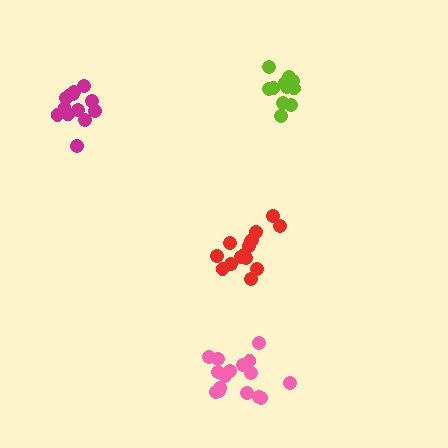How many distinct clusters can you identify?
There are 4 distinct clusters.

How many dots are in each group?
Group 1: 15 dots, Group 2: 13 dots, Group 3: 11 dots, Group 4: 16 dots (55 total).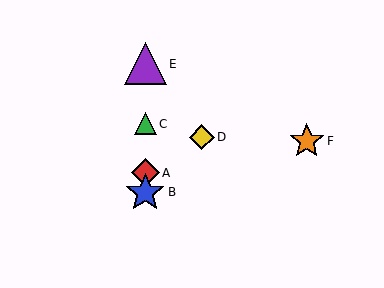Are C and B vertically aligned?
Yes, both are at x≈145.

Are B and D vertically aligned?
No, B is at x≈145 and D is at x≈202.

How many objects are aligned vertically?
4 objects (A, B, C, E) are aligned vertically.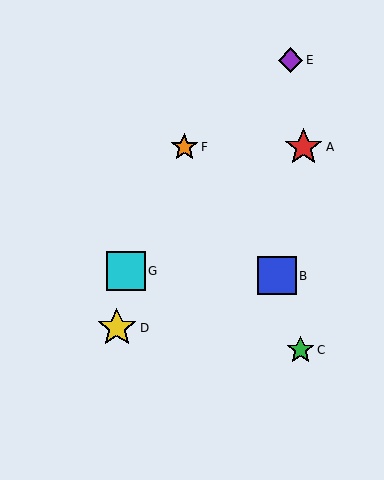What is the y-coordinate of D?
Object D is at y≈328.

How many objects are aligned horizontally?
2 objects (A, F) are aligned horizontally.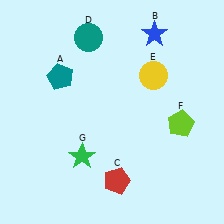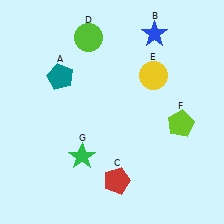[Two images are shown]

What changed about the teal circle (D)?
In Image 1, D is teal. In Image 2, it changed to lime.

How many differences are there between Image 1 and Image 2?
There is 1 difference between the two images.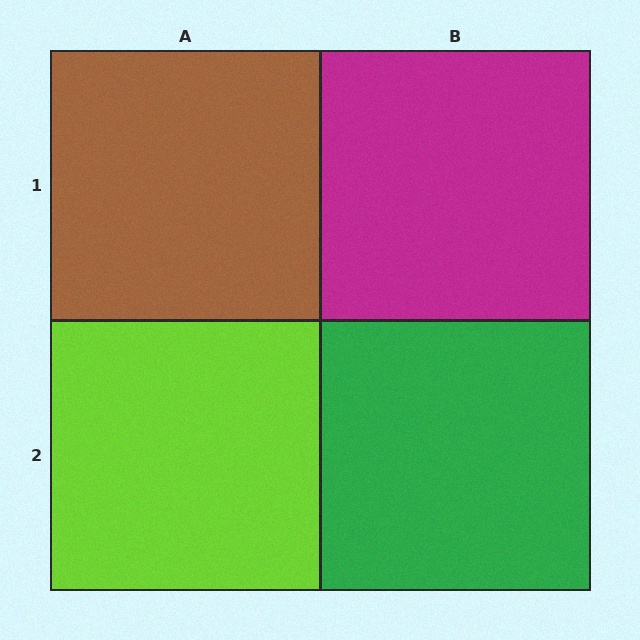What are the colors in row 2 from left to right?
Lime, green.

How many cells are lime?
1 cell is lime.